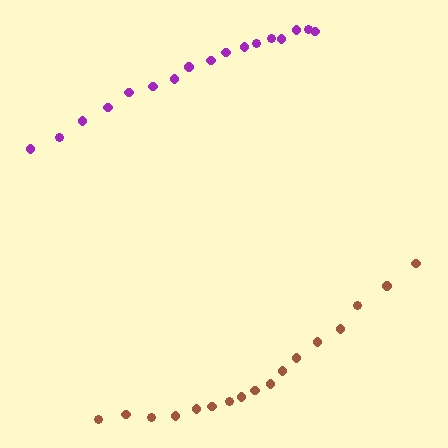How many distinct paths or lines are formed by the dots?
There are 2 distinct paths.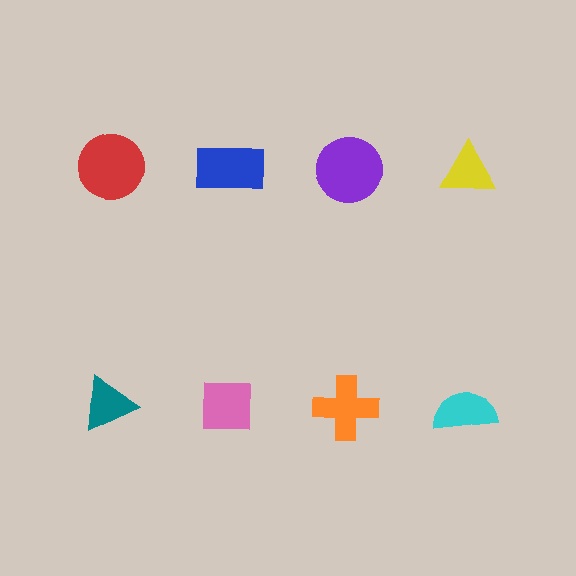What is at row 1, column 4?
A yellow triangle.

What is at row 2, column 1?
A teal triangle.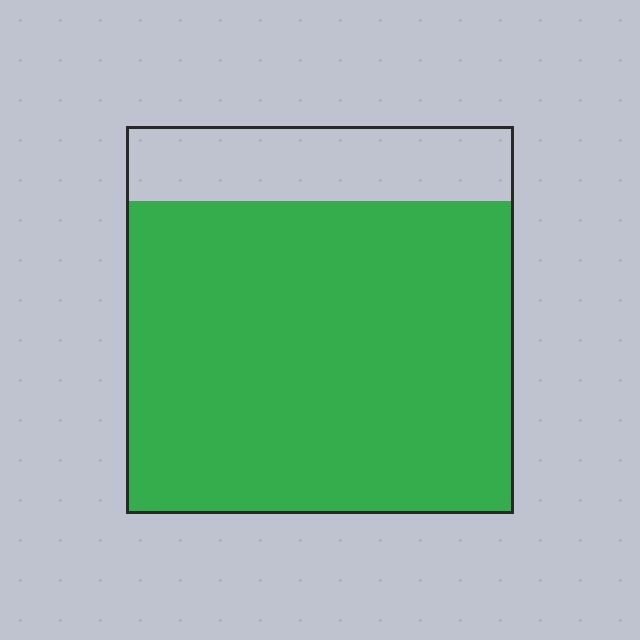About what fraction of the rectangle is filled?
About four fifths (4/5).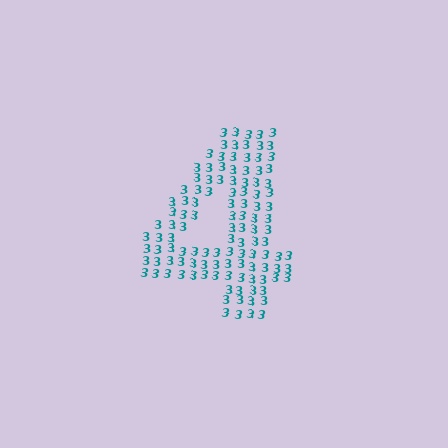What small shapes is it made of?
It is made of small digit 3's.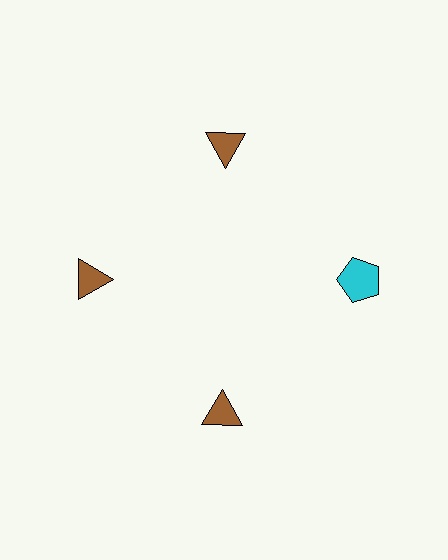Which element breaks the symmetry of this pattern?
The cyan pentagon at roughly the 3 o'clock position breaks the symmetry. All other shapes are brown triangles.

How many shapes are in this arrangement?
There are 4 shapes arranged in a ring pattern.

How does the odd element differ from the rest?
It differs in both color (cyan instead of brown) and shape (pentagon instead of triangle).